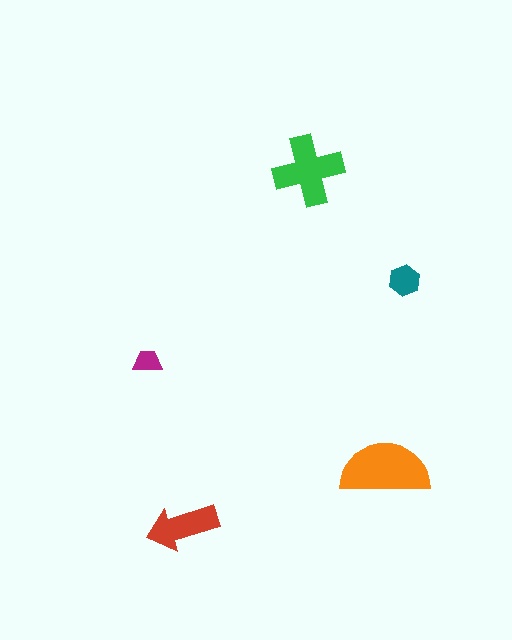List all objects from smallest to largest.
The magenta trapezoid, the teal hexagon, the red arrow, the green cross, the orange semicircle.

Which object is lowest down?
The red arrow is bottommost.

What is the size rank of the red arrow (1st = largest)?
3rd.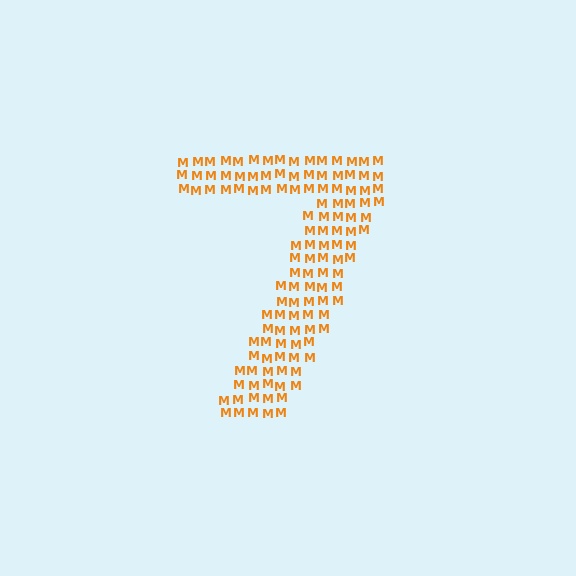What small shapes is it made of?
It is made of small letter M's.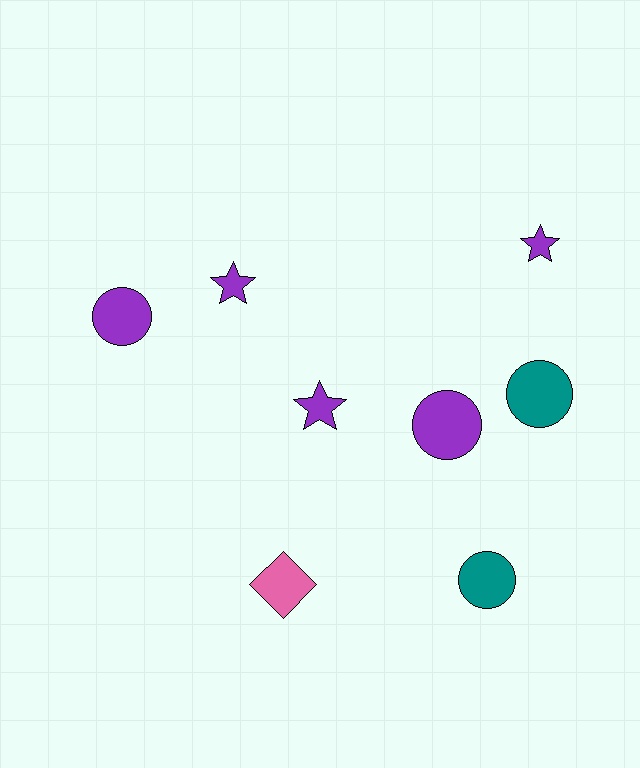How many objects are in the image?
There are 8 objects.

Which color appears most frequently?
Purple, with 5 objects.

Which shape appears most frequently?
Circle, with 4 objects.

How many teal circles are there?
There are 2 teal circles.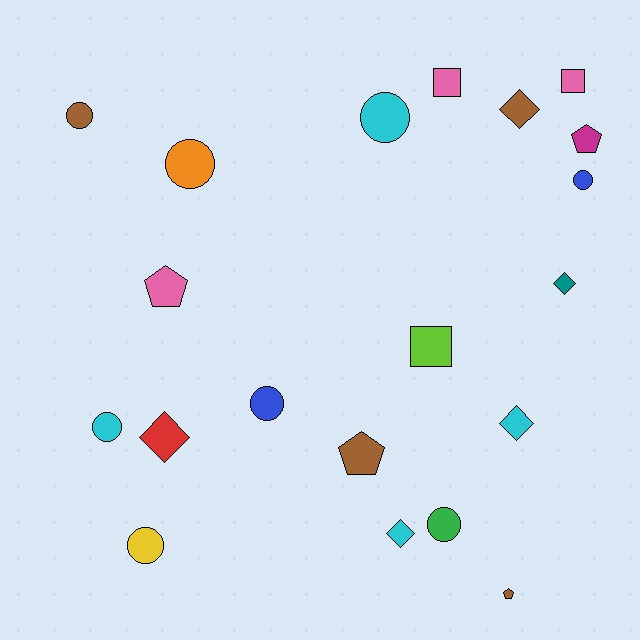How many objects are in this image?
There are 20 objects.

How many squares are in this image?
There are 3 squares.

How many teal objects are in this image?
There is 1 teal object.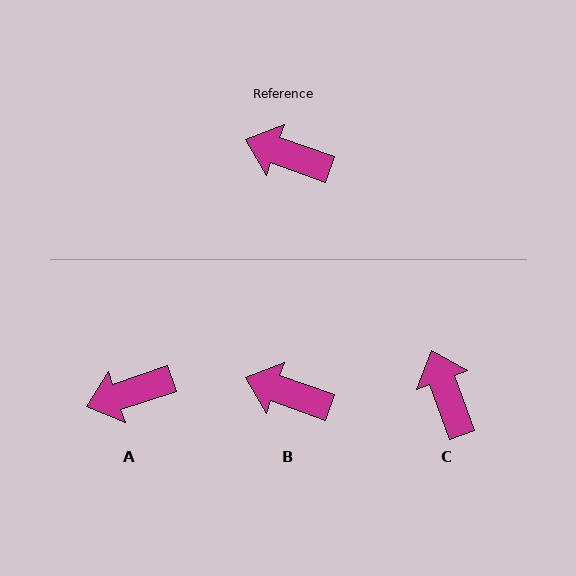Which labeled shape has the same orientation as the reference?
B.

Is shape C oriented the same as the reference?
No, it is off by about 51 degrees.